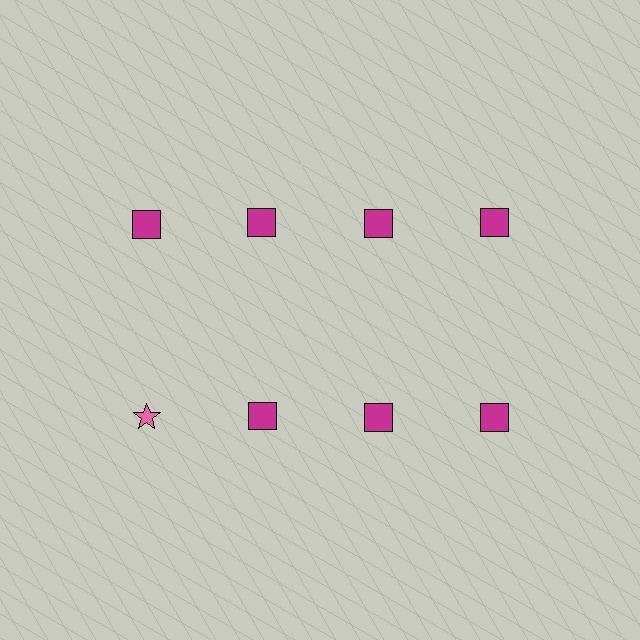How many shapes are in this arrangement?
There are 8 shapes arranged in a grid pattern.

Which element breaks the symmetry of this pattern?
The pink star in the second row, leftmost column breaks the symmetry. All other shapes are magenta squares.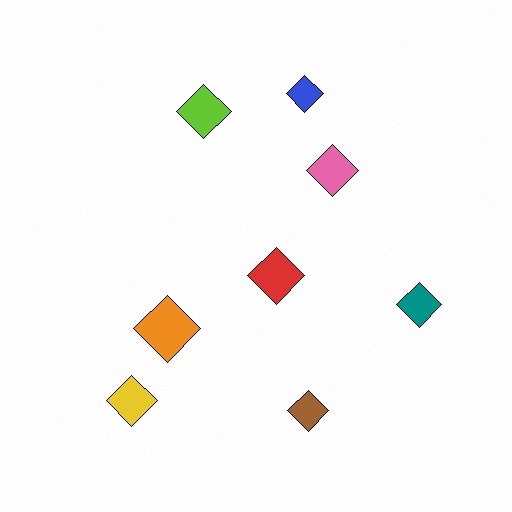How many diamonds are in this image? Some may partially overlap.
There are 8 diamonds.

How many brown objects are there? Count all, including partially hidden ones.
There is 1 brown object.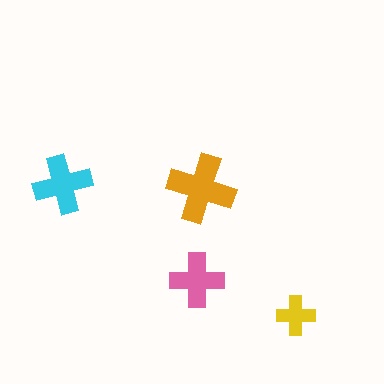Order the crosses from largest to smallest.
the orange one, the cyan one, the pink one, the yellow one.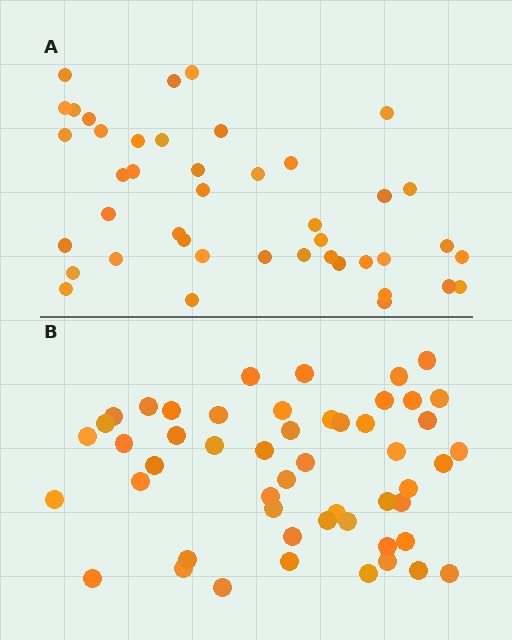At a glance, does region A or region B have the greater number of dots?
Region B (the bottom region) has more dots.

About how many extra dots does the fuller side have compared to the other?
Region B has roughly 8 or so more dots than region A.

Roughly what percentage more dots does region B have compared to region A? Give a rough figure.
About 20% more.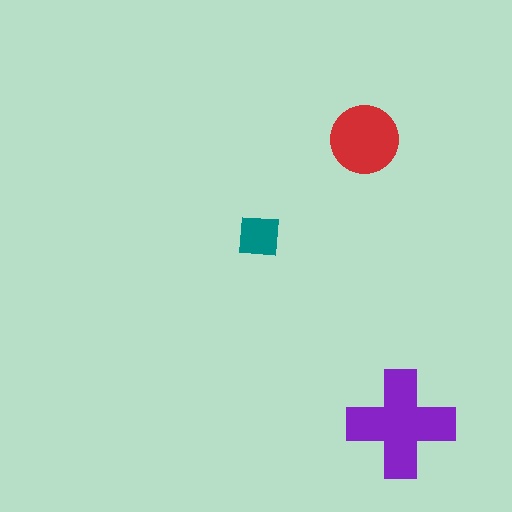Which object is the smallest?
The teal square.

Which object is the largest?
The purple cross.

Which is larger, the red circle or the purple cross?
The purple cross.